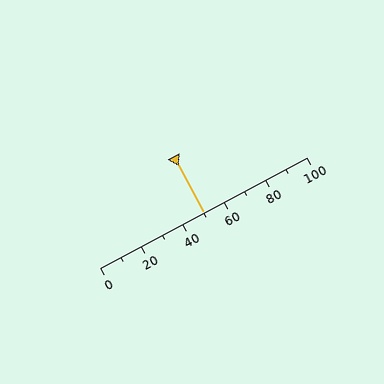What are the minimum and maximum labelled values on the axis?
The axis runs from 0 to 100.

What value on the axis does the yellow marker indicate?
The marker indicates approximately 50.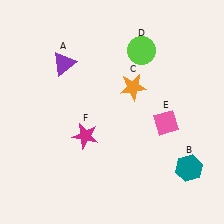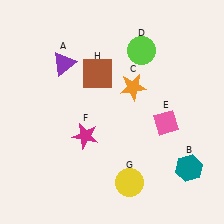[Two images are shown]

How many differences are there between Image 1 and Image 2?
There are 2 differences between the two images.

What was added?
A yellow circle (G), a brown square (H) were added in Image 2.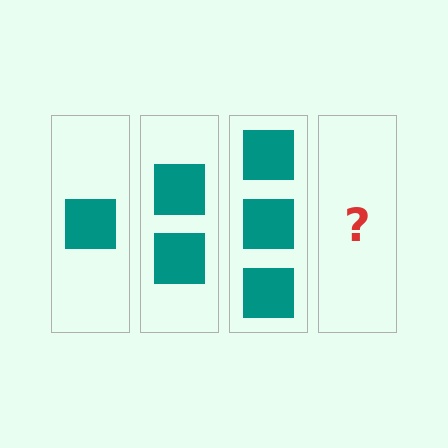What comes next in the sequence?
The next element should be 4 squares.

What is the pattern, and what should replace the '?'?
The pattern is that each step adds one more square. The '?' should be 4 squares.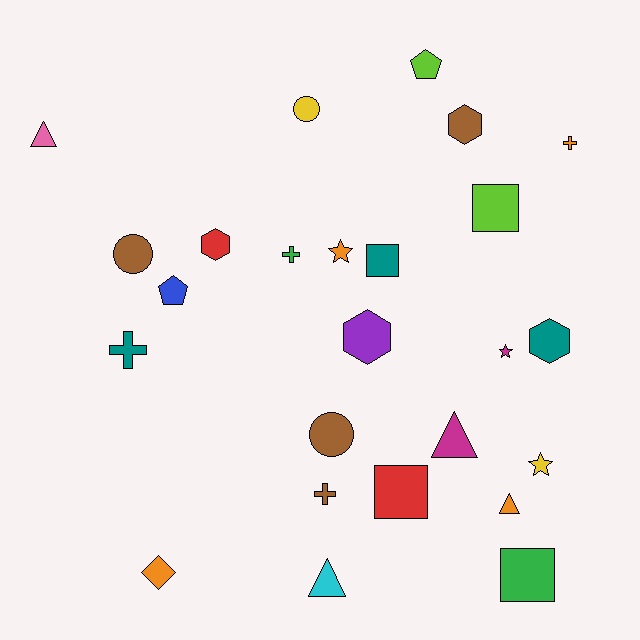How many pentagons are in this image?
There are 2 pentagons.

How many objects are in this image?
There are 25 objects.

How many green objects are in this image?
There are 2 green objects.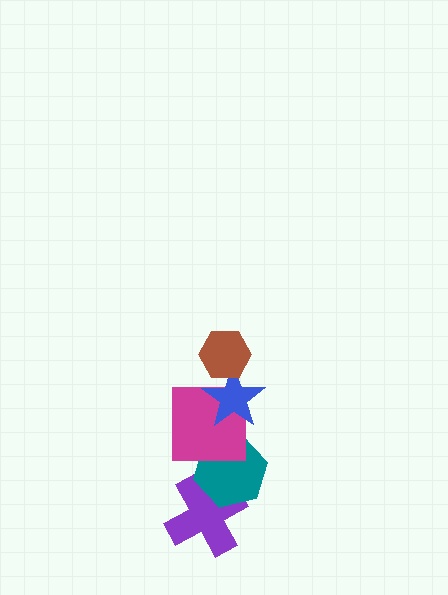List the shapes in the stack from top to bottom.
From top to bottom: the brown hexagon, the blue star, the magenta square, the teal hexagon, the purple cross.